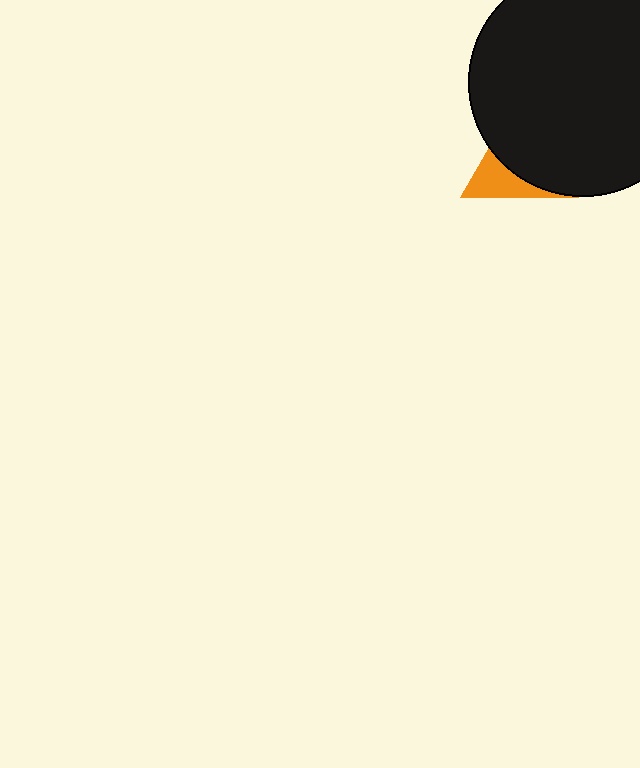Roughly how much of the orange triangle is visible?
A small part of it is visible (roughly 35%).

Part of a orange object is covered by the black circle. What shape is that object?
It is a triangle.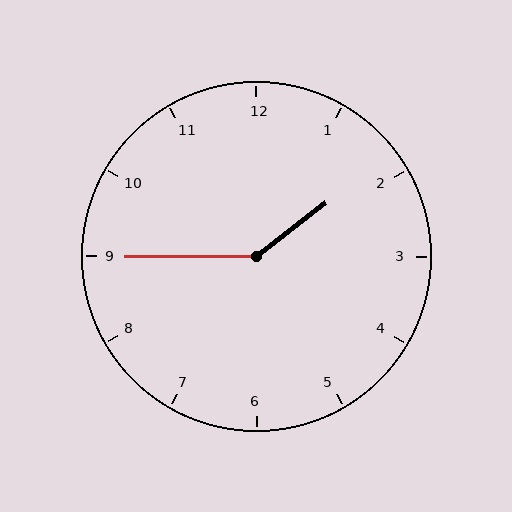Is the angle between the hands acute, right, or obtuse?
It is obtuse.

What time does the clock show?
1:45.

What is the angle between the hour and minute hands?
Approximately 142 degrees.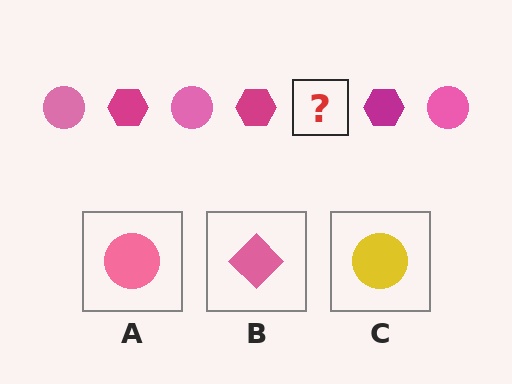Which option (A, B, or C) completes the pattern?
A.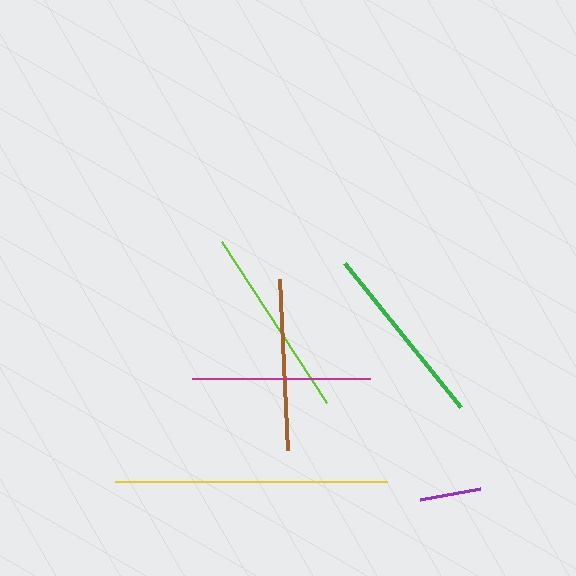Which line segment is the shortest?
The purple line is the shortest at approximately 62 pixels.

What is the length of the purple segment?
The purple segment is approximately 62 pixels long.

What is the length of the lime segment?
The lime segment is approximately 192 pixels long.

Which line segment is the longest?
The yellow line is the longest at approximately 273 pixels.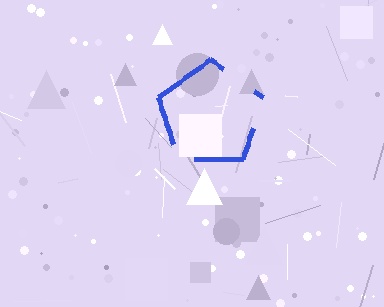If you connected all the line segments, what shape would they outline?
They would outline a pentagon.